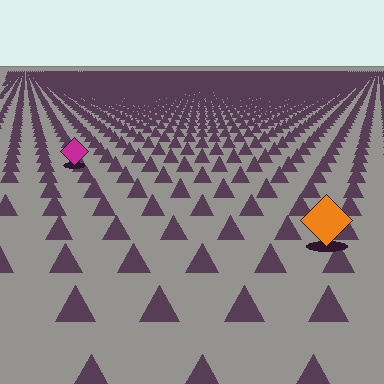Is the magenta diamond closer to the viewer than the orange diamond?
No. The orange diamond is closer — you can tell from the texture gradient: the ground texture is coarser near it.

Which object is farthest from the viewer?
The magenta diamond is farthest from the viewer. It appears smaller and the ground texture around it is denser.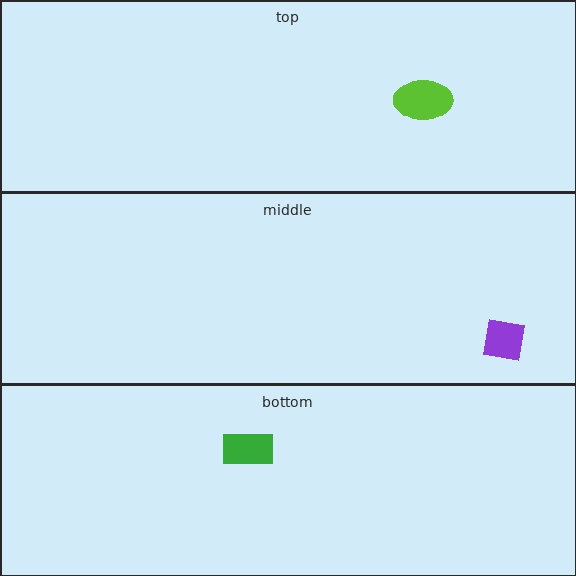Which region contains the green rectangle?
The bottom region.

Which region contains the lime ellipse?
The top region.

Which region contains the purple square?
The middle region.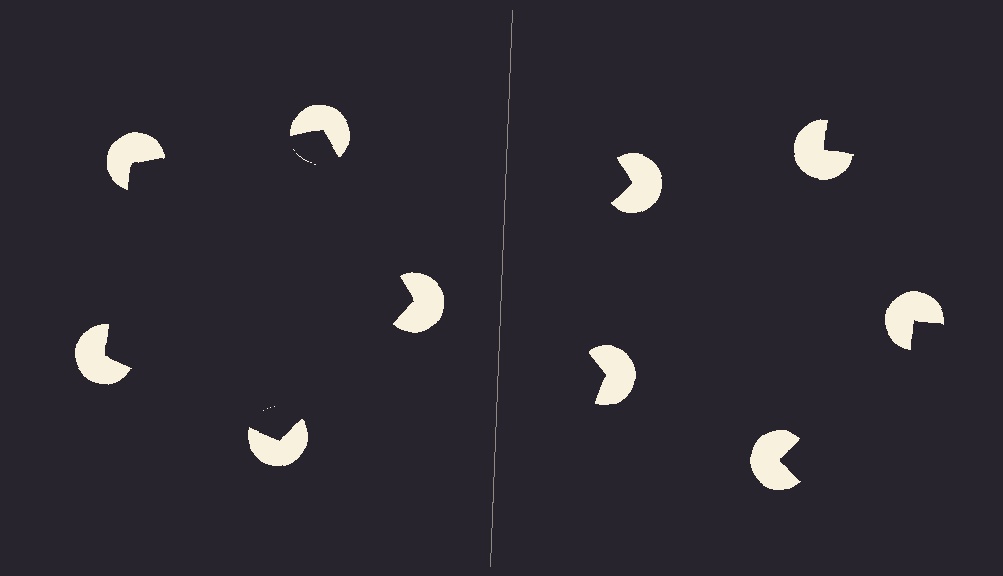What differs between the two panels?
The pac-man discs are positioned identically on both sides; only the wedge orientations differ. On the left they align to a pentagon; on the right they are misaligned.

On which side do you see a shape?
An illusory pentagon appears on the left side. On the right side the wedge cuts are rotated, so no coherent shape forms.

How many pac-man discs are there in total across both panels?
10 — 5 on each side.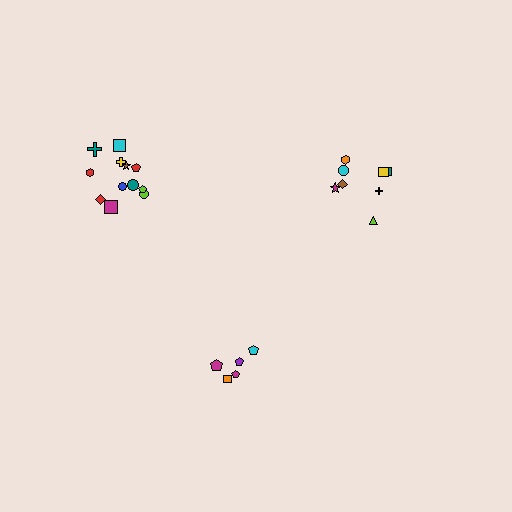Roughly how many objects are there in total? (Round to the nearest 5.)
Roughly 25 objects in total.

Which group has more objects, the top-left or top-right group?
The top-left group.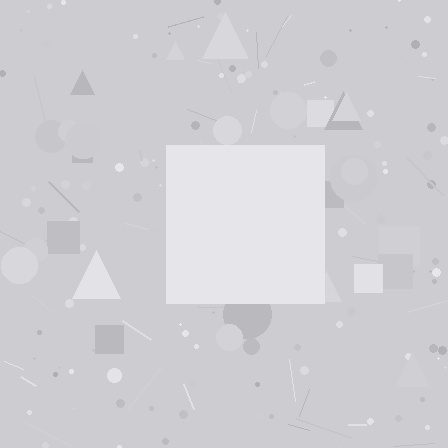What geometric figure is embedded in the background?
A square is embedded in the background.